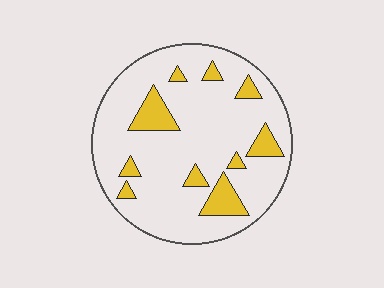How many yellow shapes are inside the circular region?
10.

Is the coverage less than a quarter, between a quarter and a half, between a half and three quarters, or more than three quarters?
Less than a quarter.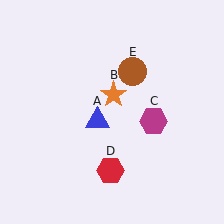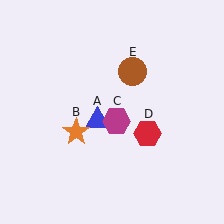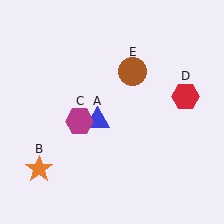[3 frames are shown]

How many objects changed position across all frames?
3 objects changed position: orange star (object B), magenta hexagon (object C), red hexagon (object D).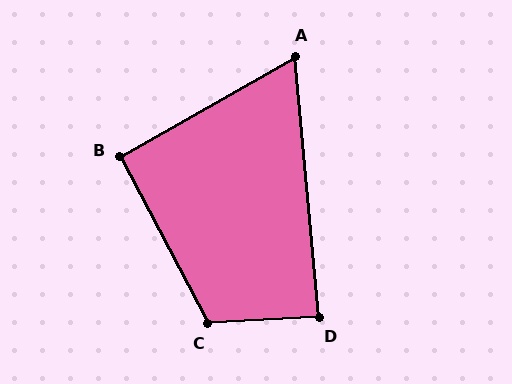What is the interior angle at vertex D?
Approximately 88 degrees (approximately right).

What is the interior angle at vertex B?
Approximately 92 degrees (approximately right).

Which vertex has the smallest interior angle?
A, at approximately 66 degrees.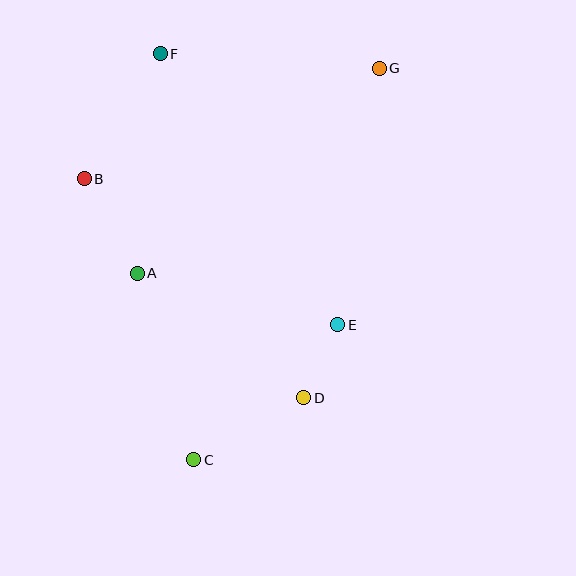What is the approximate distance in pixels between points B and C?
The distance between B and C is approximately 301 pixels.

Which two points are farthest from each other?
Points C and G are farthest from each other.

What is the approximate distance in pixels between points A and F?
The distance between A and F is approximately 221 pixels.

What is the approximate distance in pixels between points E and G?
The distance between E and G is approximately 260 pixels.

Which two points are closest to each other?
Points D and E are closest to each other.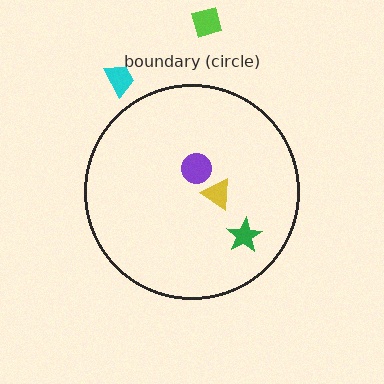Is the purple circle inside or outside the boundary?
Inside.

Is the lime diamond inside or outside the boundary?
Outside.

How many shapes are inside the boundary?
3 inside, 2 outside.